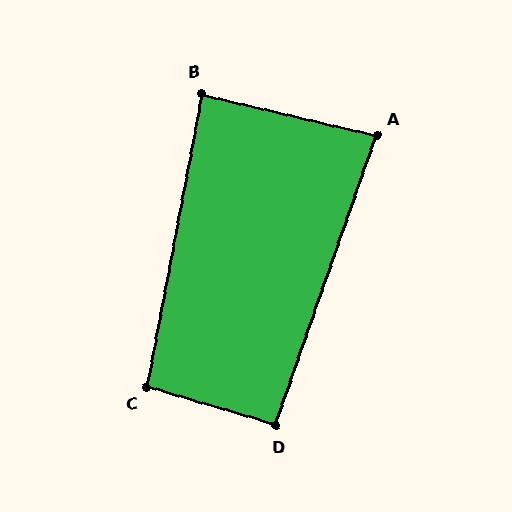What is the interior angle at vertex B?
Approximately 87 degrees (approximately right).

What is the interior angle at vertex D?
Approximately 93 degrees (approximately right).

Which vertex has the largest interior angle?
C, at approximately 96 degrees.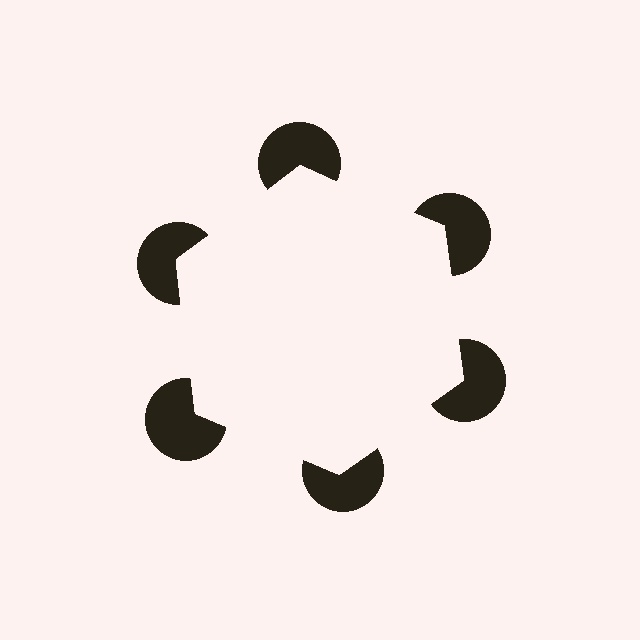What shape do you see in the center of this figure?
An illusory hexagon — its edges are inferred from the aligned wedge cuts in the pac-man discs, not physically drawn.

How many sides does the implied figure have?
6 sides.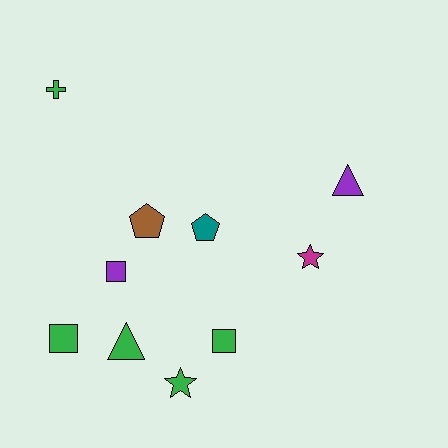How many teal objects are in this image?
There is 1 teal object.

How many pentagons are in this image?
There are 2 pentagons.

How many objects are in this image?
There are 10 objects.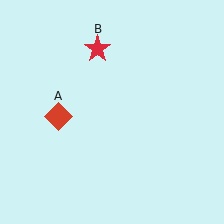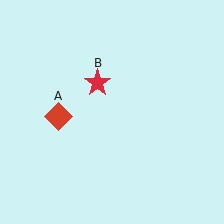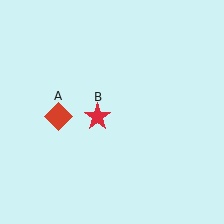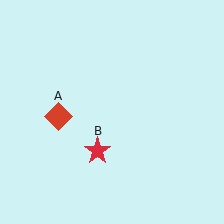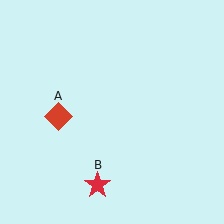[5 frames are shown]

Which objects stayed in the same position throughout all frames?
Red diamond (object A) remained stationary.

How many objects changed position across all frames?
1 object changed position: red star (object B).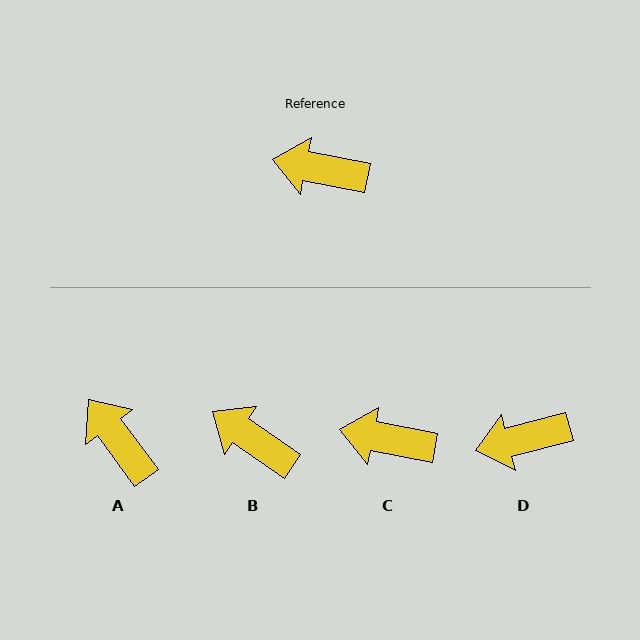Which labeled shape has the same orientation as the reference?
C.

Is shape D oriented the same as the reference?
No, it is off by about 26 degrees.